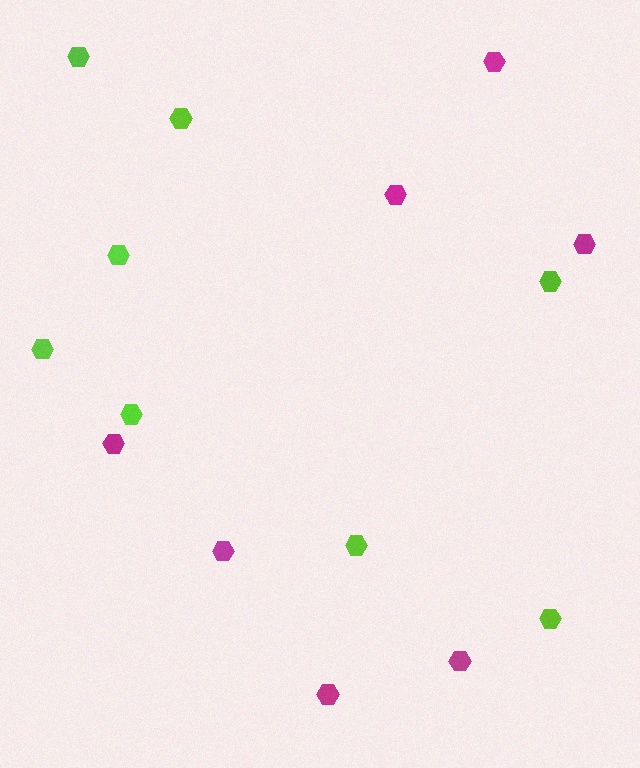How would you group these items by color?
There are 2 groups: one group of magenta hexagons (7) and one group of lime hexagons (8).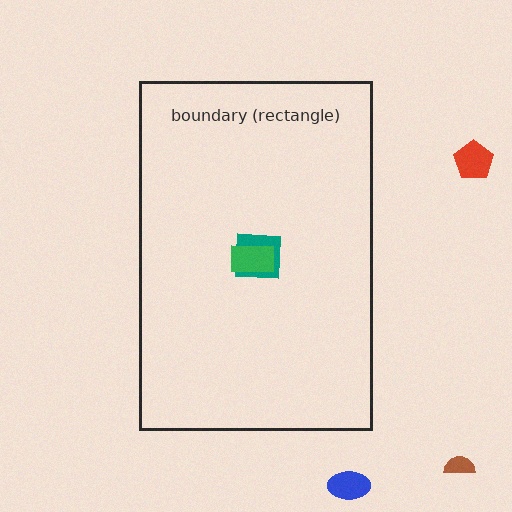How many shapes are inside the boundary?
2 inside, 3 outside.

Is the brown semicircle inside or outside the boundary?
Outside.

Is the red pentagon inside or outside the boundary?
Outside.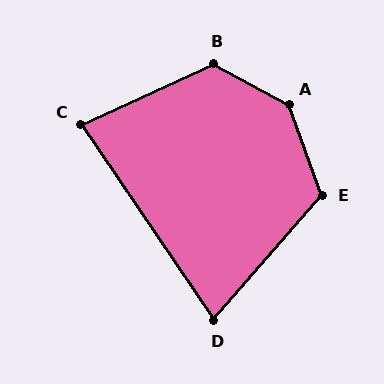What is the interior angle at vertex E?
Approximately 119 degrees (obtuse).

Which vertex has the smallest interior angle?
D, at approximately 75 degrees.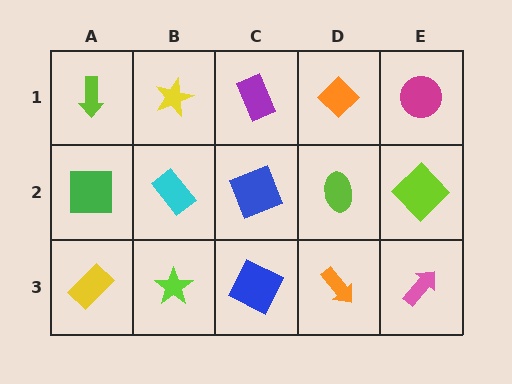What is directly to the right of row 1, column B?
A purple rectangle.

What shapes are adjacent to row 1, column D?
A lime ellipse (row 2, column D), a purple rectangle (row 1, column C), a magenta circle (row 1, column E).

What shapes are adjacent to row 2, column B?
A yellow star (row 1, column B), a lime star (row 3, column B), a green square (row 2, column A), a blue square (row 2, column C).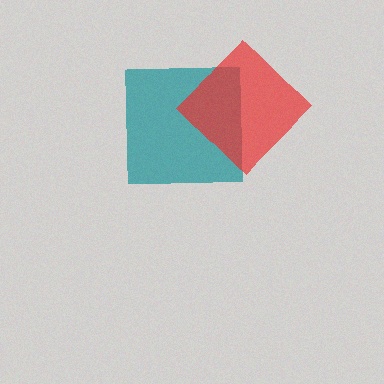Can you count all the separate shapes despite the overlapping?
Yes, there are 2 separate shapes.